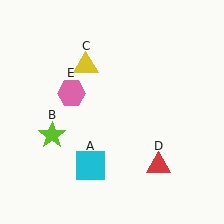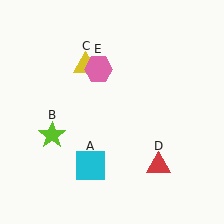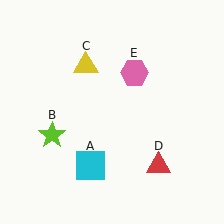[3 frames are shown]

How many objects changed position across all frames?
1 object changed position: pink hexagon (object E).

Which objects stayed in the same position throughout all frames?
Cyan square (object A) and lime star (object B) and yellow triangle (object C) and red triangle (object D) remained stationary.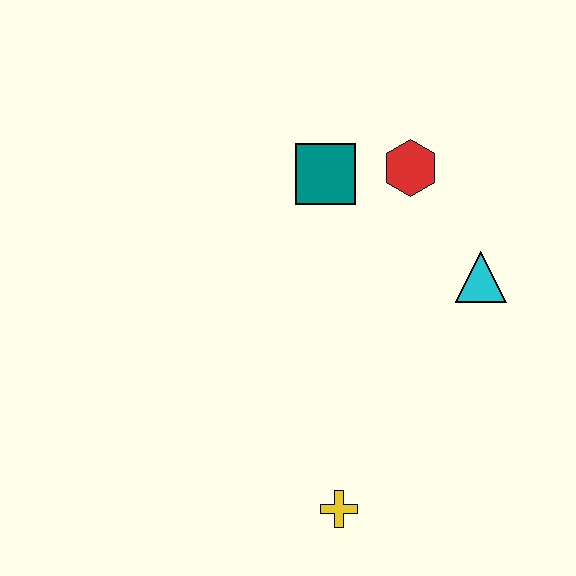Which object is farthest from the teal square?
The yellow cross is farthest from the teal square.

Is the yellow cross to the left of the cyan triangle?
Yes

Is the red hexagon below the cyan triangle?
No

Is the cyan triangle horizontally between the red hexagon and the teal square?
No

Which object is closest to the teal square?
The red hexagon is closest to the teal square.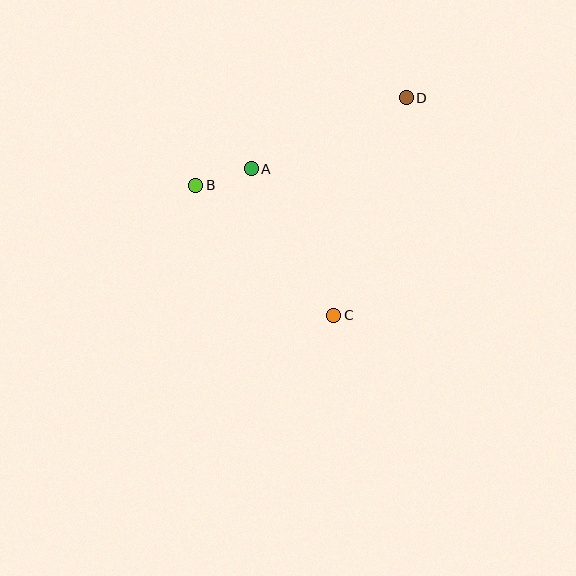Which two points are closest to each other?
Points A and B are closest to each other.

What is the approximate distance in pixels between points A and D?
The distance between A and D is approximately 170 pixels.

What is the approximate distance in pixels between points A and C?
The distance between A and C is approximately 168 pixels.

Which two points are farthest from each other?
Points C and D are farthest from each other.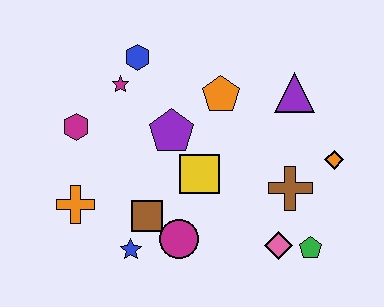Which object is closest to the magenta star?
The blue hexagon is closest to the magenta star.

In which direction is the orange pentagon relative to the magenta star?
The orange pentagon is to the right of the magenta star.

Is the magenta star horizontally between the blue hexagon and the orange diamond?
No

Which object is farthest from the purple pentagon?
The green pentagon is farthest from the purple pentagon.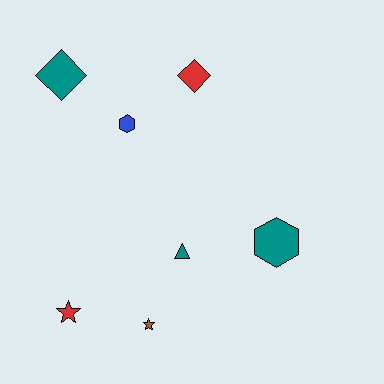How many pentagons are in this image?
There are no pentagons.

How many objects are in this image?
There are 7 objects.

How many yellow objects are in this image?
There are no yellow objects.